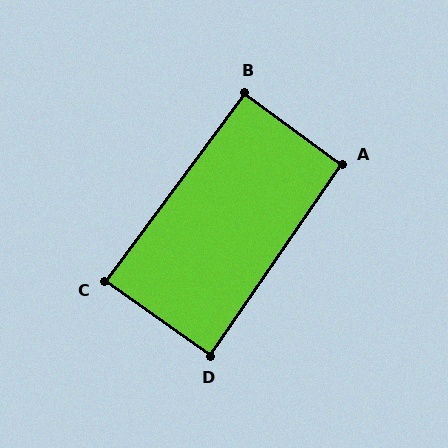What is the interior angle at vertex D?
Approximately 89 degrees (approximately right).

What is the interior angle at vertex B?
Approximately 91 degrees (approximately right).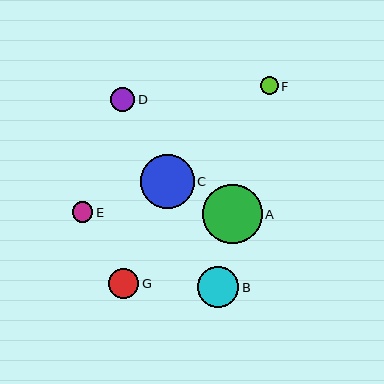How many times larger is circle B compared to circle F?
Circle B is approximately 2.4 times the size of circle F.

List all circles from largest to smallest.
From largest to smallest: A, C, B, G, D, E, F.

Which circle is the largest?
Circle A is the largest with a size of approximately 59 pixels.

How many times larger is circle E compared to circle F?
Circle E is approximately 1.2 times the size of circle F.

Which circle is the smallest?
Circle F is the smallest with a size of approximately 17 pixels.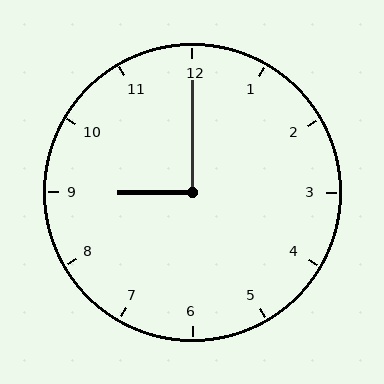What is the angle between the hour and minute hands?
Approximately 90 degrees.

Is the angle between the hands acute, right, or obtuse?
It is right.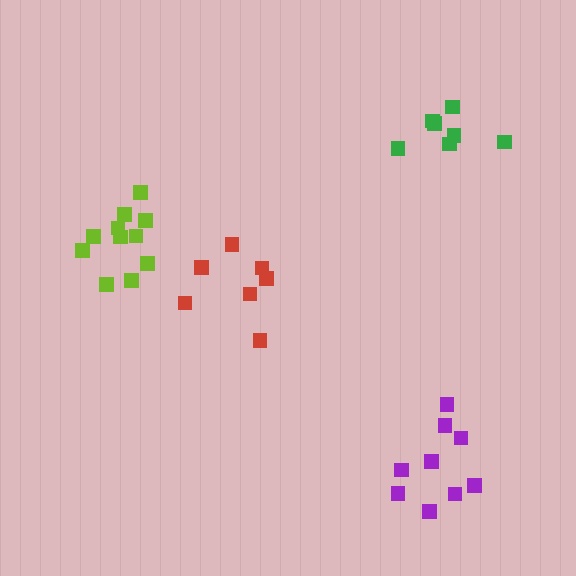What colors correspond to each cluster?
The clusters are colored: lime, purple, red, green.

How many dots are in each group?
Group 1: 11 dots, Group 2: 9 dots, Group 3: 7 dots, Group 4: 7 dots (34 total).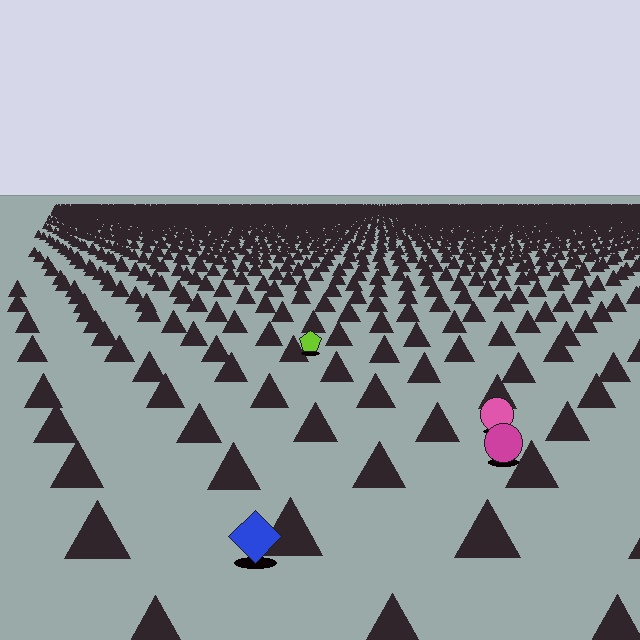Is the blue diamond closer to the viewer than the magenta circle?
Yes. The blue diamond is closer — you can tell from the texture gradient: the ground texture is coarser near it.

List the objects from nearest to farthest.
From nearest to farthest: the blue diamond, the magenta circle, the pink circle, the lime pentagon.